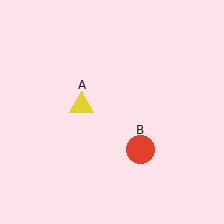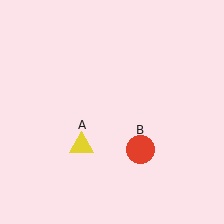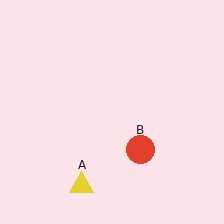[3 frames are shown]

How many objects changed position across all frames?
1 object changed position: yellow triangle (object A).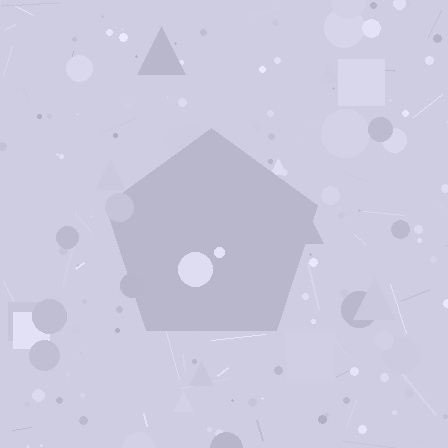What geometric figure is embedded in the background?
A pentagon is embedded in the background.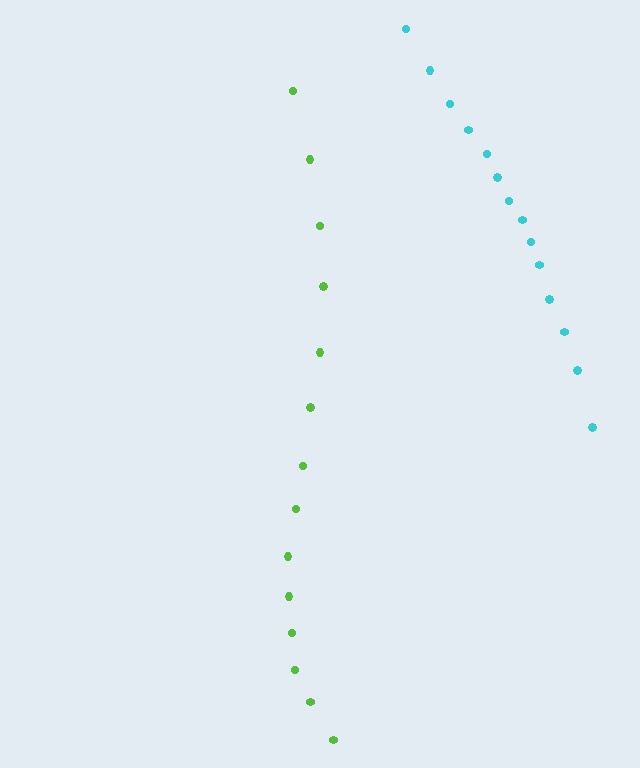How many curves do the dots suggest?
There are 2 distinct paths.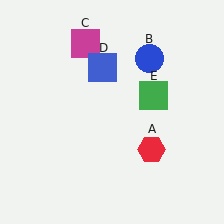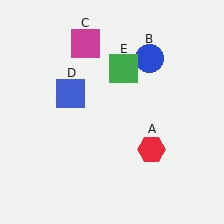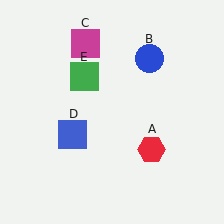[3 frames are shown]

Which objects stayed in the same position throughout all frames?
Red hexagon (object A) and blue circle (object B) and magenta square (object C) remained stationary.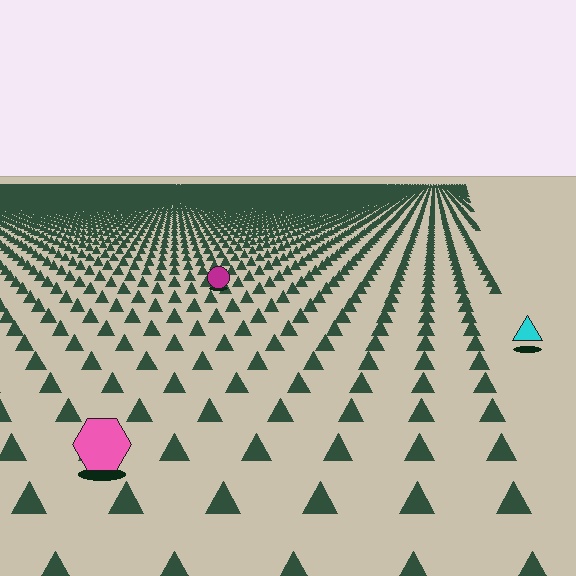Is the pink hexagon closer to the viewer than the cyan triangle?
Yes. The pink hexagon is closer — you can tell from the texture gradient: the ground texture is coarser near it.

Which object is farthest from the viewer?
The magenta circle is farthest from the viewer. It appears smaller and the ground texture around it is denser.